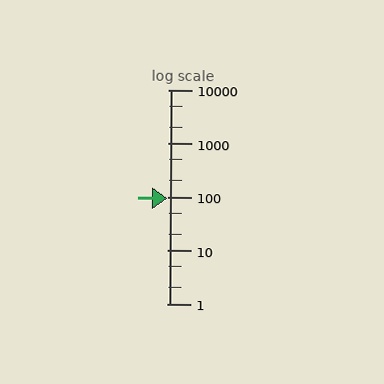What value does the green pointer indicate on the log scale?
The pointer indicates approximately 94.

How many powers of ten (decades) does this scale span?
The scale spans 4 decades, from 1 to 10000.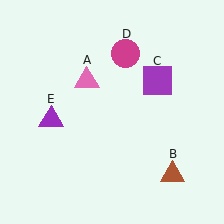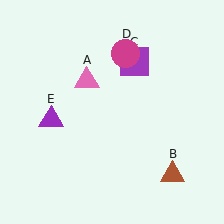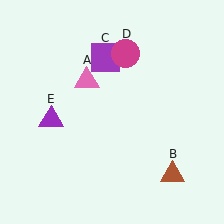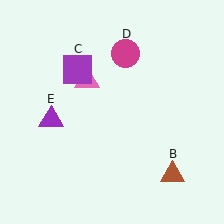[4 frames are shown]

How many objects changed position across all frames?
1 object changed position: purple square (object C).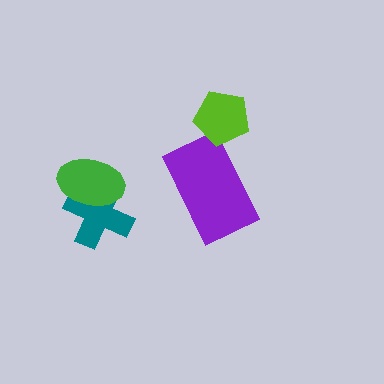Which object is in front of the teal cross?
The green ellipse is in front of the teal cross.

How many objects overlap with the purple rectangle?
0 objects overlap with the purple rectangle.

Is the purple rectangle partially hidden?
No, no other shape covers it.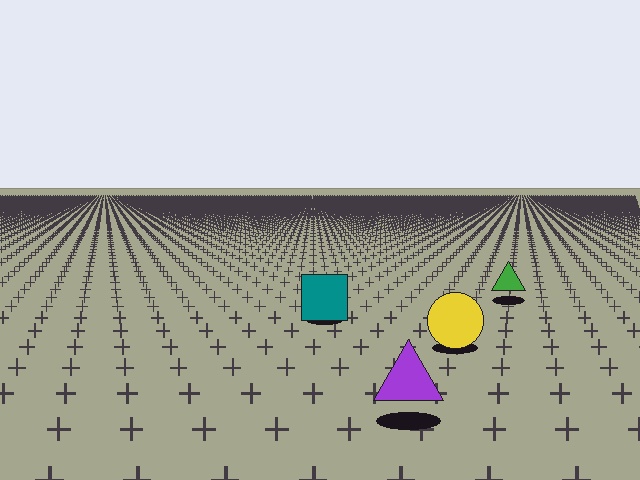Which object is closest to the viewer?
The purple triangle is closest. The texture marks near it are larger and more spread out.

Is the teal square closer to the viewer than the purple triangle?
No. The purple triangle is closer — you can tell from the texture gradient: the ground texture is coarser near it.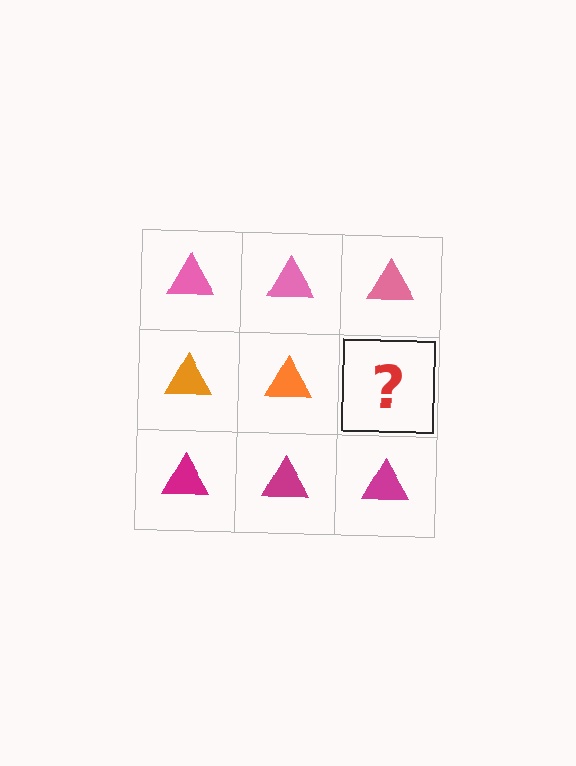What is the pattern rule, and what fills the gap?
The rule is that each row has a consistent color. The gap should be filled with an orange triangle.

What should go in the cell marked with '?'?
The missing cell should contain an orange triangle.